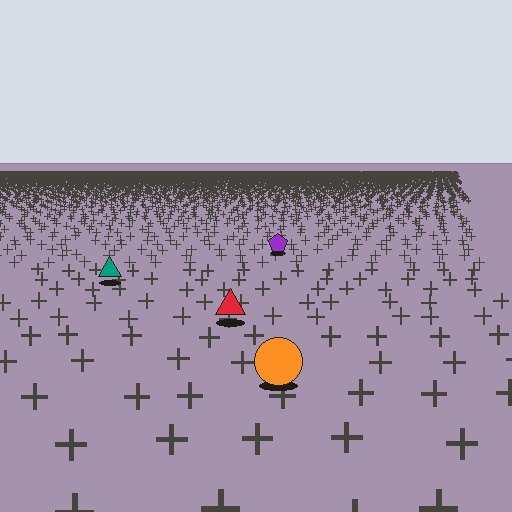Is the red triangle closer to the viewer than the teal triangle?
Yes. The red triangle is closer — you can tell from the texture gradient: the ground texture is coarser near it.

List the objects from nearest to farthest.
From nearest to farthest: the orange circle, the red triangle, the teal triangle, the purple pentagon.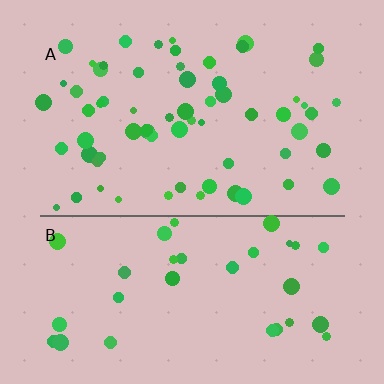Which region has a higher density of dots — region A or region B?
A (the top).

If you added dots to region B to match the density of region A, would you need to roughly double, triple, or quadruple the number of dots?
Approximately double.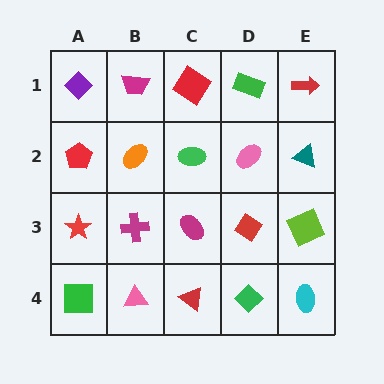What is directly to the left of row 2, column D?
A green ellipse.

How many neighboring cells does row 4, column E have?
2.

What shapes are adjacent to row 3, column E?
A teal triangle (row 2, column E), a cyan ellipse (row 4, column E), a red diamond (row 3, column D).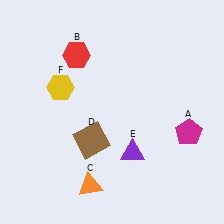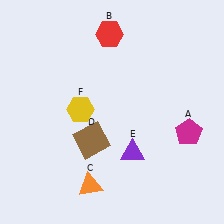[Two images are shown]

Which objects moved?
The objects that moved are: the red hexagon (B), the yellow hexagon (F).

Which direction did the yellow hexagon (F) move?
The yellow hexagon (F) moved down.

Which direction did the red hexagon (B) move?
The red hexagon (B) moved right.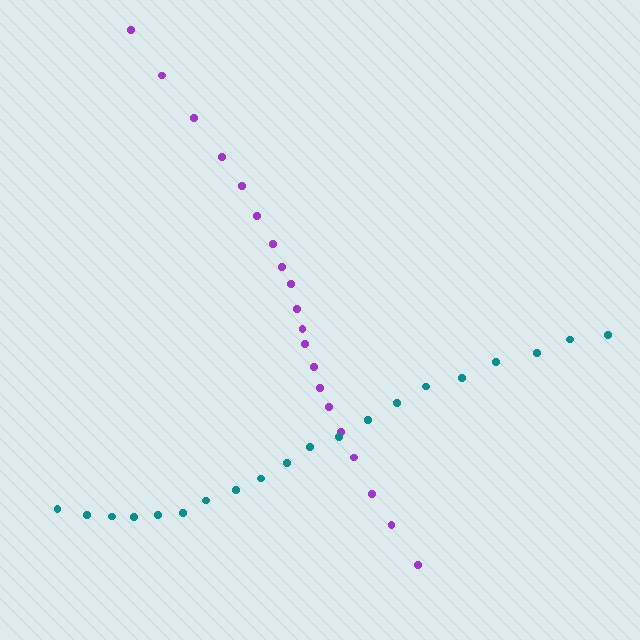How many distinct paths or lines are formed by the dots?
There are 2 distinct paths.